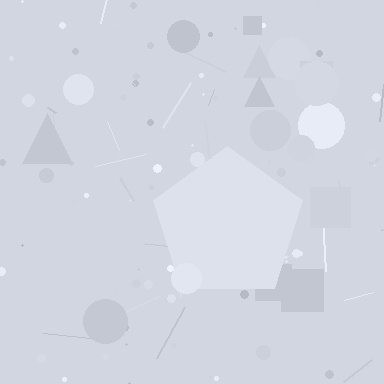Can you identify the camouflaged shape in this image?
The camouflaged shape is a pentagon.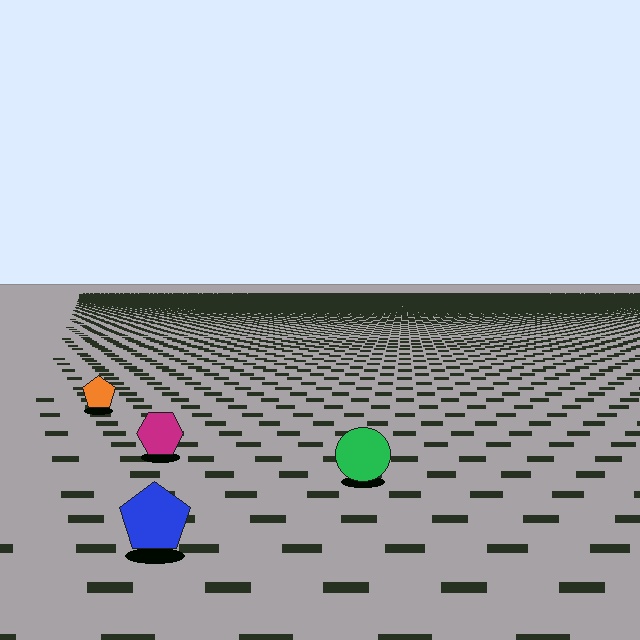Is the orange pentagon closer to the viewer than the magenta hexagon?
No. The magenta hexagon is closer — you can tell from the texture gradient: the ground texture is coarser near it.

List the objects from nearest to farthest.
From nearest to farthest: the blue pentagon, the green circle, the magenta hexagon, the orange pentagon.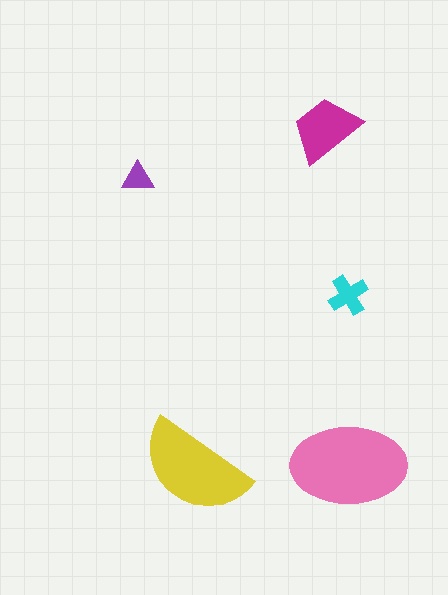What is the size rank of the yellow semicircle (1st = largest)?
2nd.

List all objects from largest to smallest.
The pink ellipse, the yellow semicircle, the magenta trapezoid, the cyan cross, the purple triangle.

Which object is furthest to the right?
The pink ellipse is rightmost.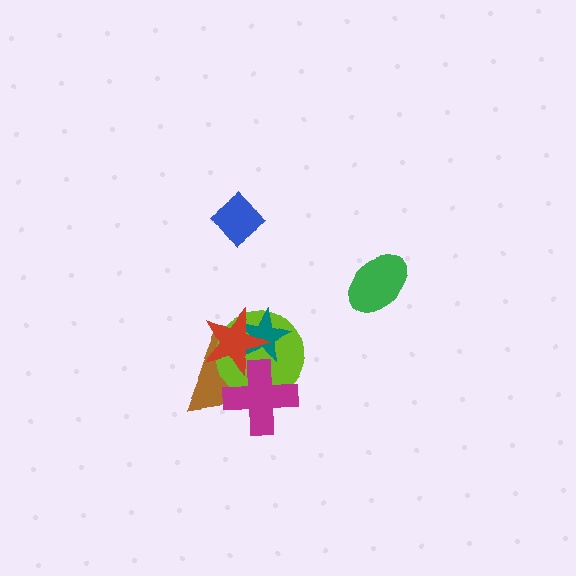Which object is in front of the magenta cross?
The red star is in front of the magenta cross.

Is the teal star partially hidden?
Yes, it is partially covered by another shape.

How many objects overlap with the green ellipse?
0 objects overlap with the green ellipse.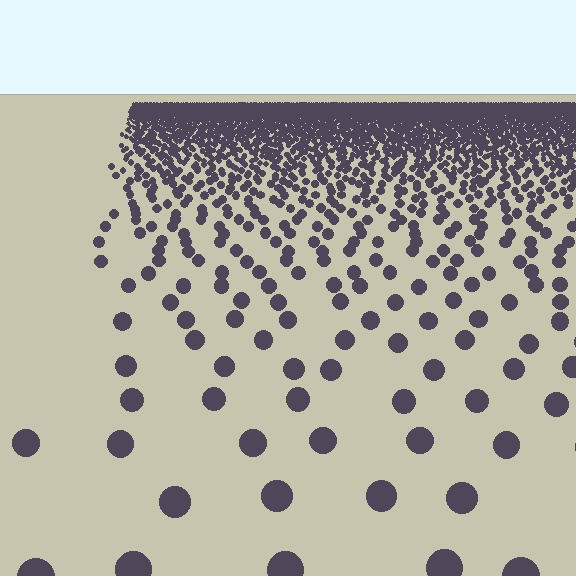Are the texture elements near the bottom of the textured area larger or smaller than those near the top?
Larger. Near the bottom, elements are closer to the viewer and appear at a bigger on-screen size.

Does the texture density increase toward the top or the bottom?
Density increases toward the top.